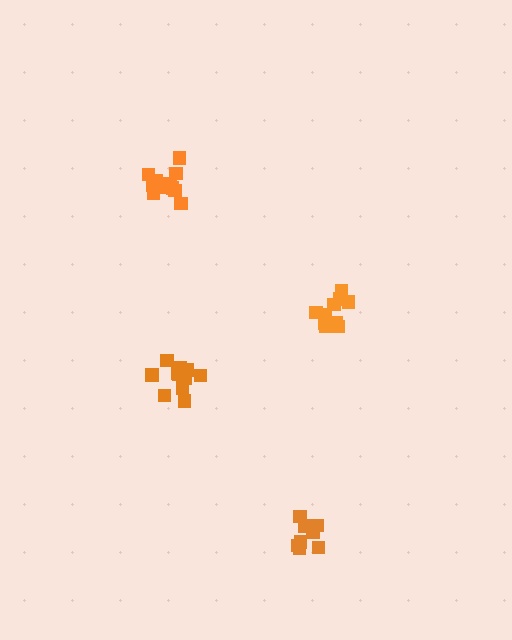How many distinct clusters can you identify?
There are 4 distinct clusters.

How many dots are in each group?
Group 1: 12 dots, Group 2: 8 dots, Group 3: 11 dots, Group 4: 11 dots (42 total).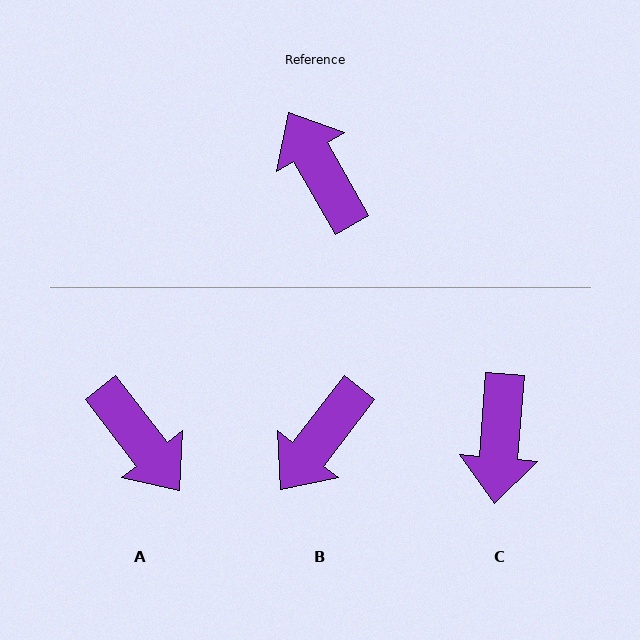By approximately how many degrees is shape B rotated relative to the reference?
Approximately 113 degrees counter-clockwise.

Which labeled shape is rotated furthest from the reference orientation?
A, about 172 degrees away.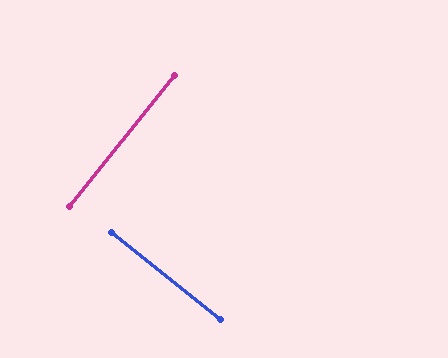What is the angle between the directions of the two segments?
Approximately 90 degrees.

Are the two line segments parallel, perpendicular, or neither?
Perpendicular — they meet at approximately 90°.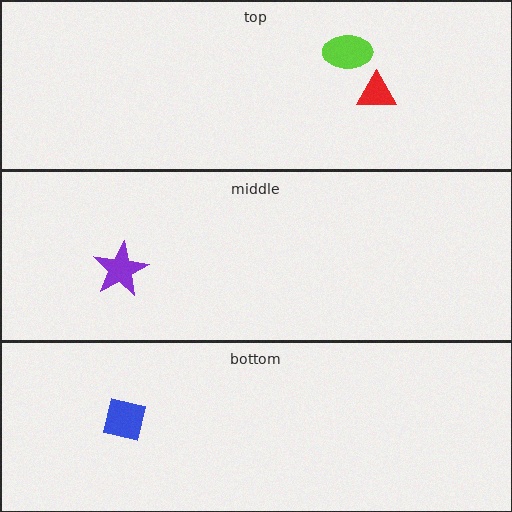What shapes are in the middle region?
The purple star.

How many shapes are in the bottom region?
1.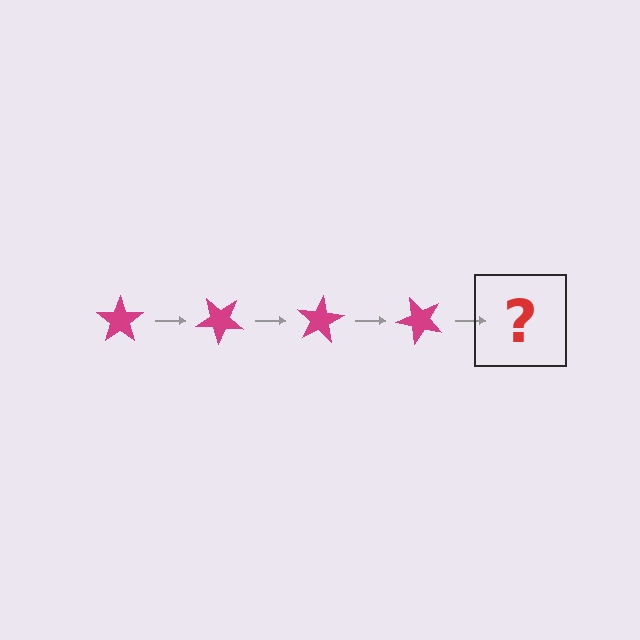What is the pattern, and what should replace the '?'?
The pattern is that the star rotates 40 degrees each step. The '?' should be a magenta star rotated 160 degrees.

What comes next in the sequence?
The next element should be a magenta star rotated 160 degrees.